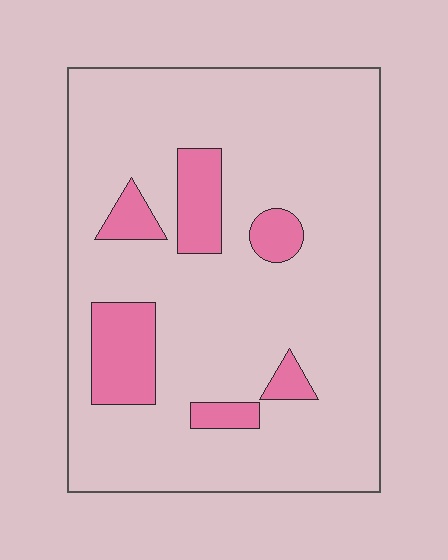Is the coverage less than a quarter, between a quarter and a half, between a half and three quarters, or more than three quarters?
Less than a quarter.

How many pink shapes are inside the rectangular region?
6.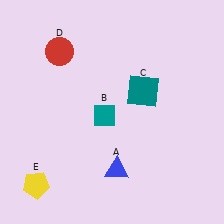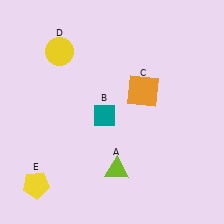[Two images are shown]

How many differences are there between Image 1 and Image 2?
There are 3 differences between the two images.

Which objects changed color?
A changed from blue to lime. C changed from teal to orange. D changed from red to yellow.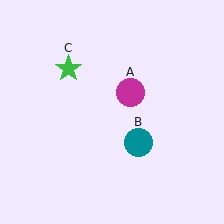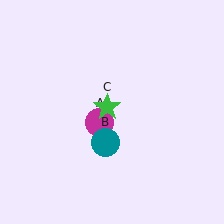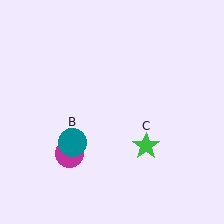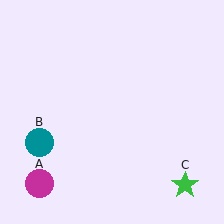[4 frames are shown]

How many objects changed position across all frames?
3 objects changed position: magenta circle (object A), teal circle (object B), green star (object C).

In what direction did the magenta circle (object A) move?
The magenta circle (object A) moved down and to the left.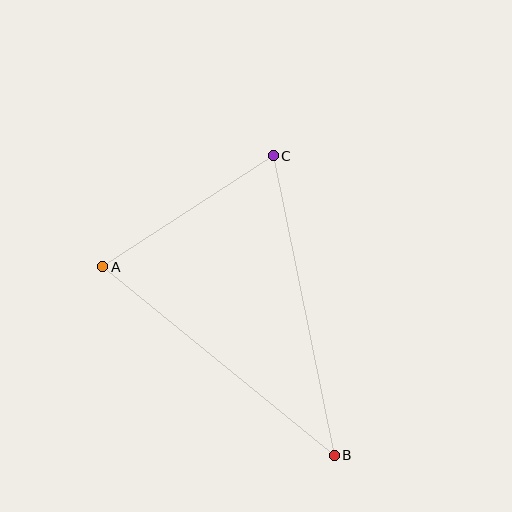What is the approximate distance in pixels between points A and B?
The distance between A and B is approximately 299 pixels.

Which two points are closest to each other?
Points A and C are closest to each other.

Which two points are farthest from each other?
Points B and C are farthest from each other.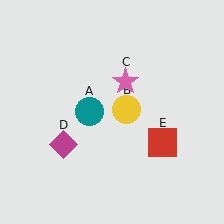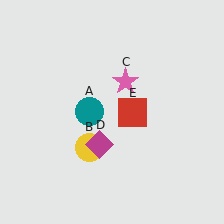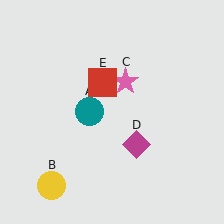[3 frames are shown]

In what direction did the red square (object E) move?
The red square (object E) moved up and to the left.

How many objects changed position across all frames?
3 objects changed position: yellow circle (object B), magenta diamond (object D), red square (object E).